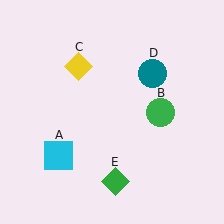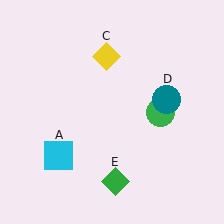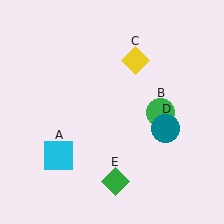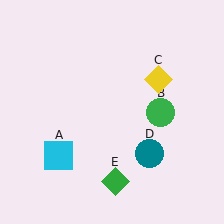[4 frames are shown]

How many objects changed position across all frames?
2 objects changed position: yellow diamond (object C), teal circle (object D).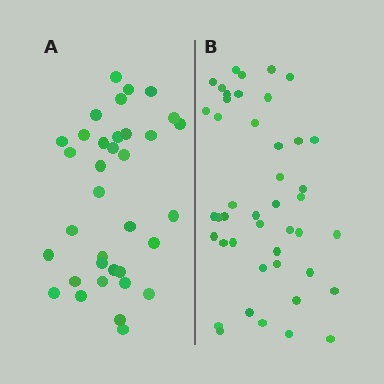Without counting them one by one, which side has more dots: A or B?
Region B (the right region) has more dots.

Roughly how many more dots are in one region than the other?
Region B has roughly 8 or so more dots than region A.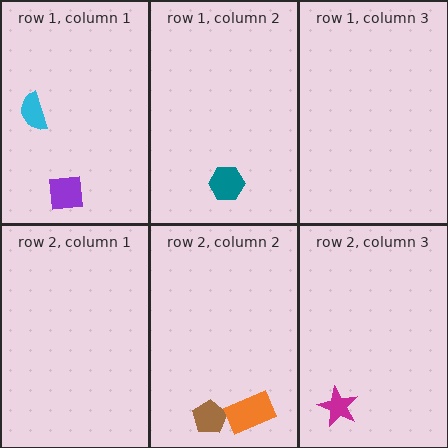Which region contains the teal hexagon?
The row 1, column 2 region.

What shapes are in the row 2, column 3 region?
The magenta star.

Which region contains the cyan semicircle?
The row 1, column 1 region.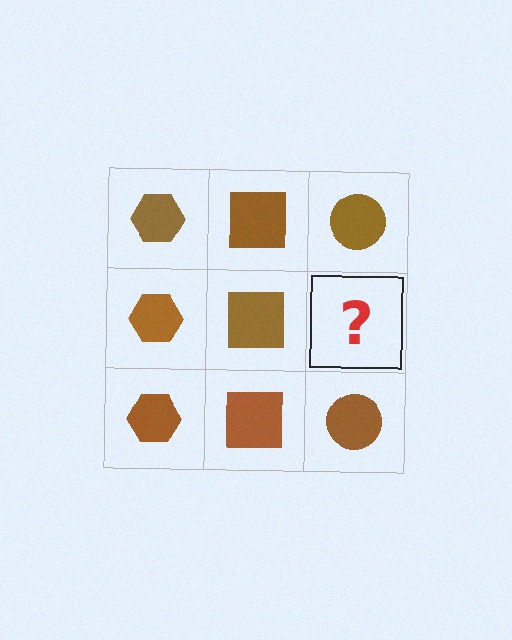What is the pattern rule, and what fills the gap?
The rule is that each column has a consistent shape. The gap should be filled with a brown circle.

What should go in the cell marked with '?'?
The missing cell should contain a brown circle.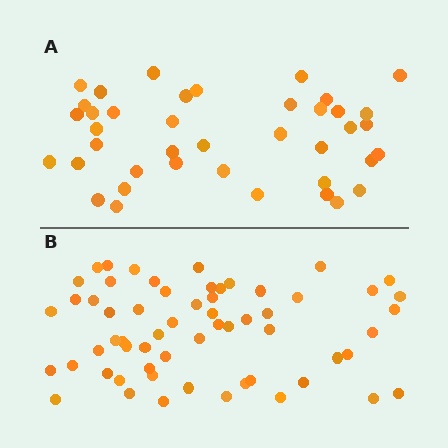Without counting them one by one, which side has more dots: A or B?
Region B (the bottom region) has more dots.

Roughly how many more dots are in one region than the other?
Region B has approximately 20 more dots than region A.